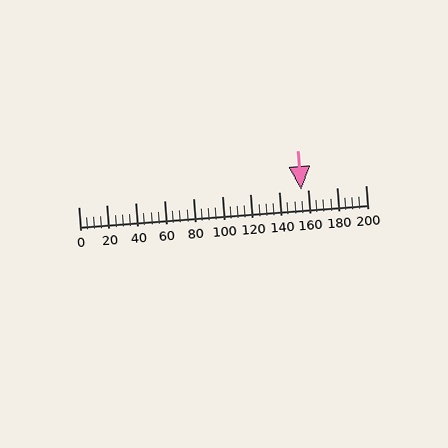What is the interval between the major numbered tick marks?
The major tick marks are spaced 20 units apart.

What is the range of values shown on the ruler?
The ruler shows values from 0 to 200.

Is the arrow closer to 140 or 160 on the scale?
The arrow is closer to 160.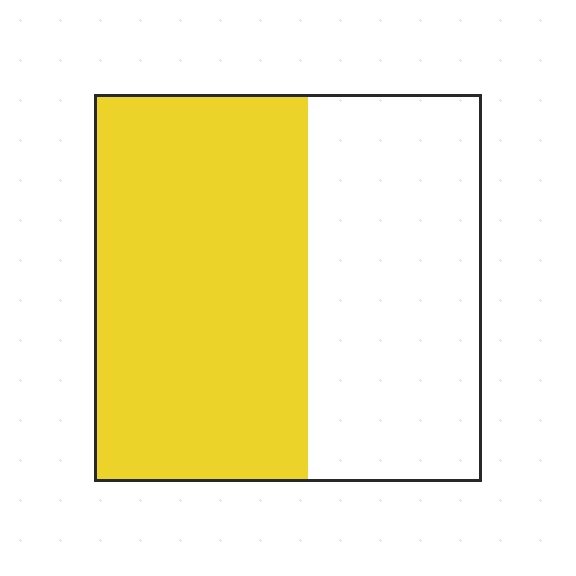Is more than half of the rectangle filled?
Yes.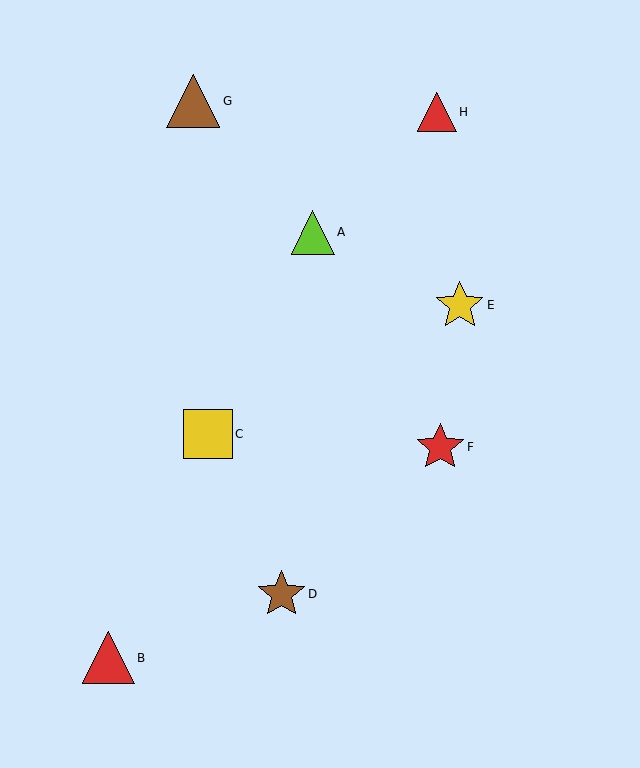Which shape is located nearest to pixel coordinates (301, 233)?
The lime triangle (labeled A) at (313, 232) is nearest to that location.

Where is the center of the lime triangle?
The center of the lime triangle is at (313, 232).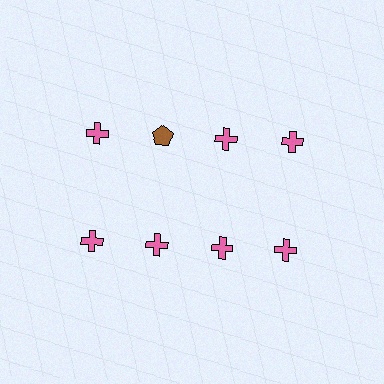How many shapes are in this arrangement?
There are 8 shapes arranged in a grid pattern.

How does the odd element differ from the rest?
It differs in both color (brown instead of pink) and shape (pentagon instead of cross).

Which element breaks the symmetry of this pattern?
The brown pentagon in the top row, second from left column breaks the symmetry. All other shapes are pink crosses.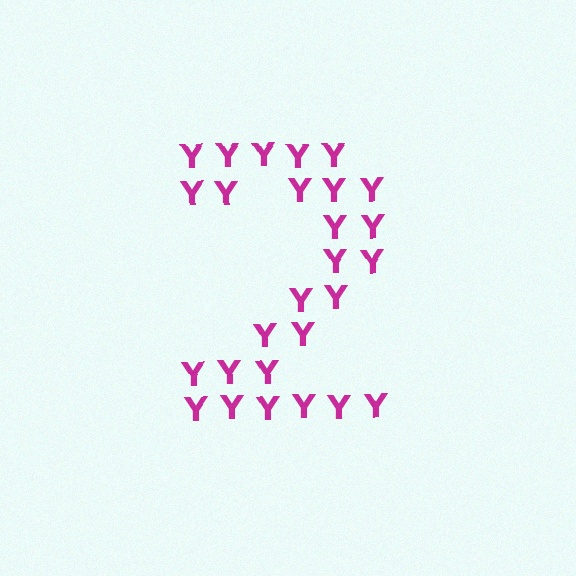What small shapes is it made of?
It is made of small letter Y's.